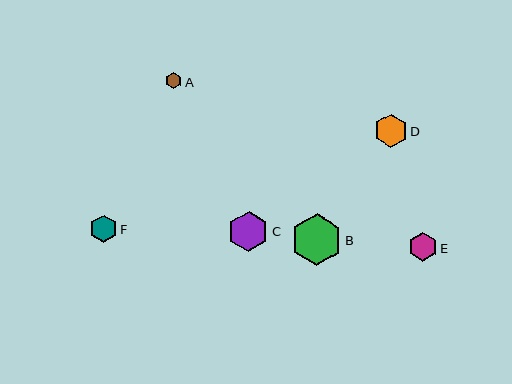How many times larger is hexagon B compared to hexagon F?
Hexagon B is approximately 1.9 times the size of hexagon F.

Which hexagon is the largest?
Hexagon B is the largest with a size of approximately 52 pixels.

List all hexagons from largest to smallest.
From largest to smallest: B, C, D, E, F, A.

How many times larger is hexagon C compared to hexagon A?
Hexagon C is approximately 2.5 times the size of hexagon A.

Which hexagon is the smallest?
Hexagon A is the smallest with a size of approximately 16 pixels.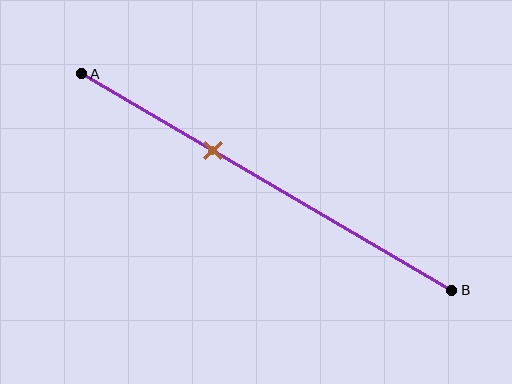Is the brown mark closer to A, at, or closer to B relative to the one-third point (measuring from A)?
The brown mark is approximately at the one-third point of segment AB.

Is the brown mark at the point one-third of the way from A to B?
Yes, the mark is approximately at the one-third point.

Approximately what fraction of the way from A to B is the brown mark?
The brown mark is approximately 35% of the way from A to B.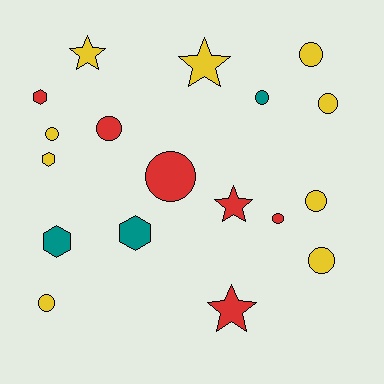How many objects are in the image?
There are 18 objects.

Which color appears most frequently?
Yellow, with 9 objects.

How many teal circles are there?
There is 1 teal circle.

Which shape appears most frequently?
Circle, with 10 objects.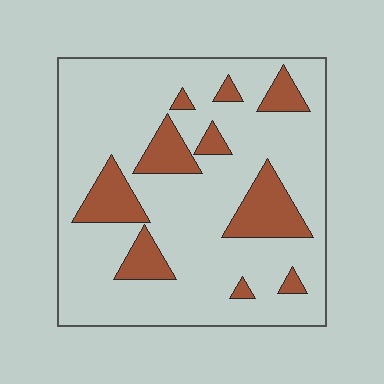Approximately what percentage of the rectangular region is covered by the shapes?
Approximately 20%.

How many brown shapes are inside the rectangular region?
10.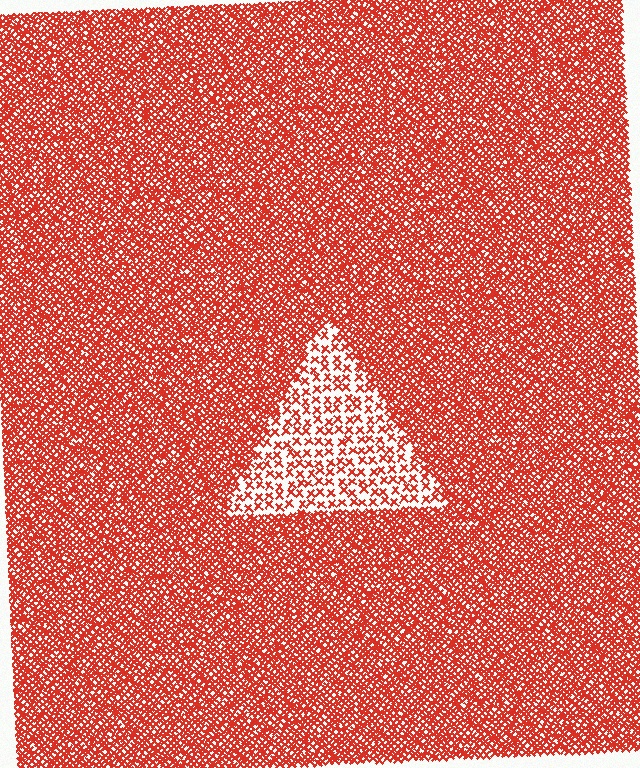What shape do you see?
I see a triangle.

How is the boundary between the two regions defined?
The boundary is defined by a change in element density (approximately 2.7x ratio). All elements are the same color, size, and shape.